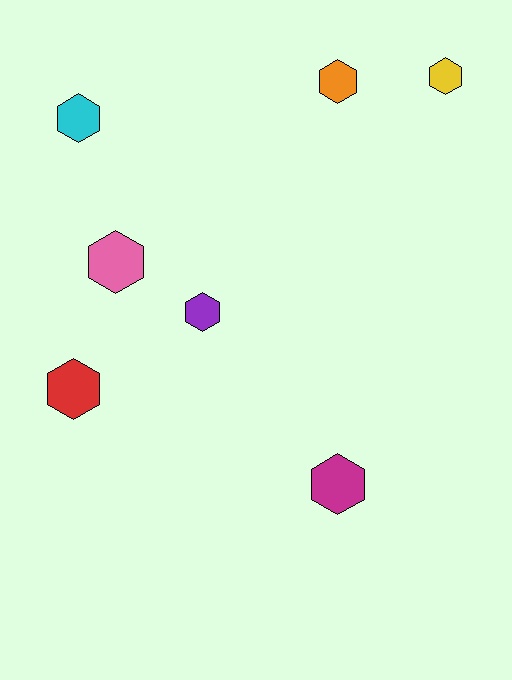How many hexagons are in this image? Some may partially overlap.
There are 7 hexagons.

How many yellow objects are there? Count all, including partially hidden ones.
There is 1 yellow object.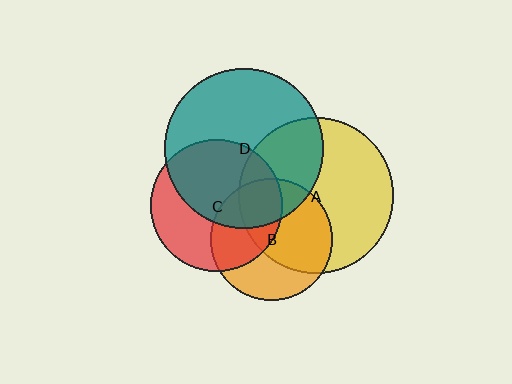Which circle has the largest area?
Circle D (teal).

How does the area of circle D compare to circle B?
Approximately 1.7 times.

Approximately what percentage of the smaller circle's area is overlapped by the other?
Approximately 25%.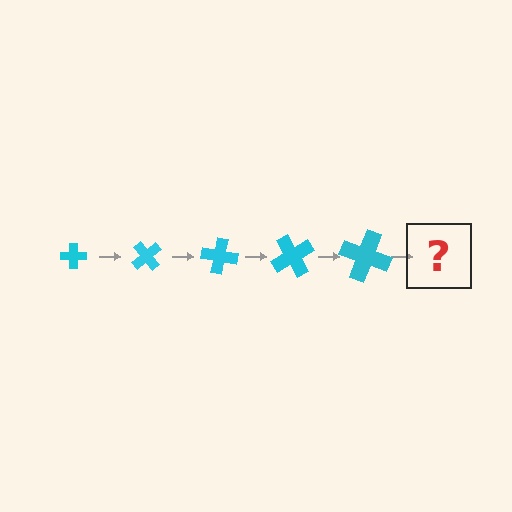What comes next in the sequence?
The next element should be a cross, larger than the previous one and rotated 250 degrees from the start.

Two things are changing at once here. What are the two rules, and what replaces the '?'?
The two rules are that the cross grows larger each step and it rotates 50 degrees each step. The '?' should be a cross, larger than the previous one and rotated 250 degrees from the start.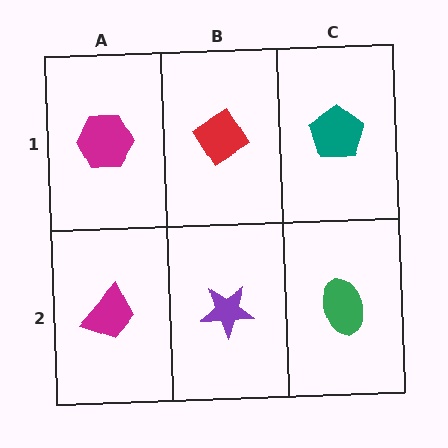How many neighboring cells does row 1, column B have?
3.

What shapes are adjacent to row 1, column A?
A magenta trapezoid (row 2, column A), a red diamond (row 1, column B).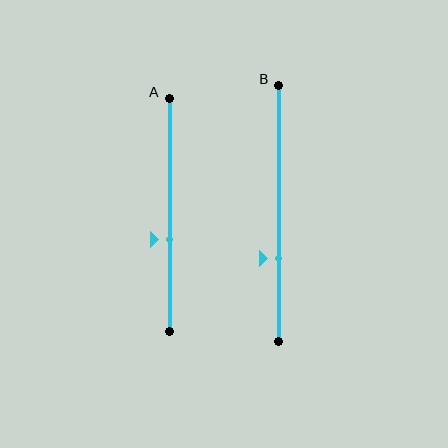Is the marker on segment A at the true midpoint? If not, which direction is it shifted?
No, the marker on segment A is shifted downward by about 10% of the segment length.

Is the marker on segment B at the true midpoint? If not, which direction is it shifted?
No, the marker on segment B is shifted downward by about 18% of the segment length.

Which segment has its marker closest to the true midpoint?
Segment A has its marker closest to the true midpoint.